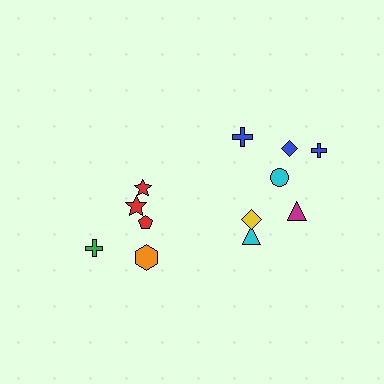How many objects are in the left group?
There are 5 objects.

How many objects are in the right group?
There are 7 objects.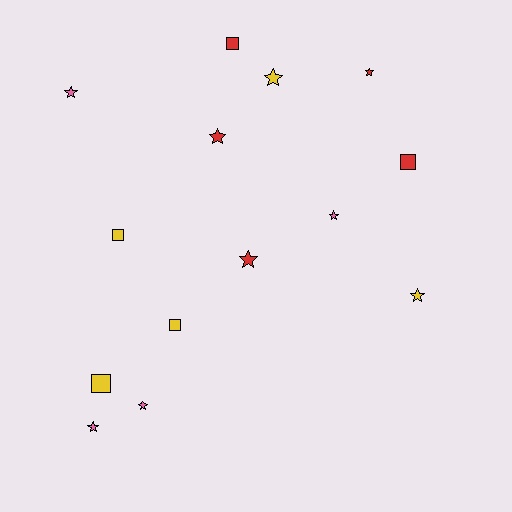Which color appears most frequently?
Yellow, with 5 objects.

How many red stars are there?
There are 3 red stars.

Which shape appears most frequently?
Star, with 9 objects.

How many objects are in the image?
There are 14 objects.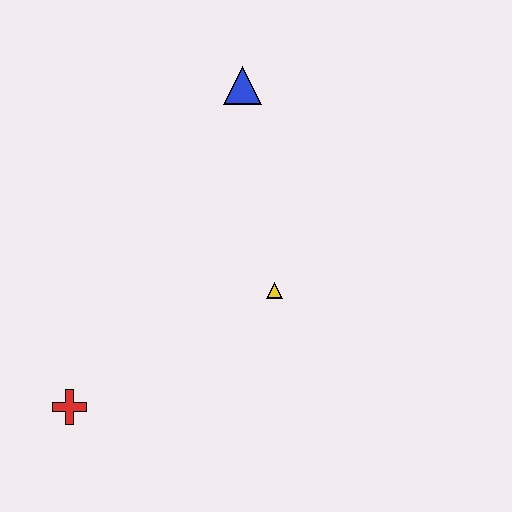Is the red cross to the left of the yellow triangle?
Yes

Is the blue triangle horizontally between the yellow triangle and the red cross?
Yes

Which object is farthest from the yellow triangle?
The red cross is farthest from the yellow triangle.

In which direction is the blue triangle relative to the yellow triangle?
The blue triangle is above the yellow triangle.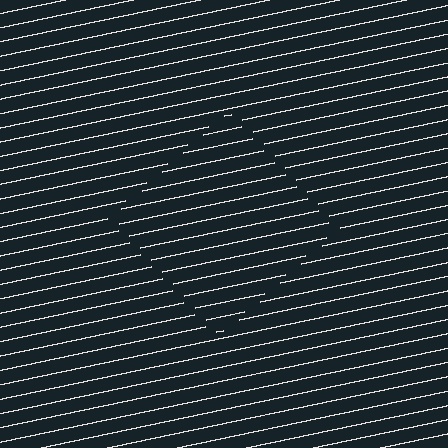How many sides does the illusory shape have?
4 sides — the line-ends trace a square.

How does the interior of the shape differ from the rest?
The interior of the shape contains the same grating, shifted by half a period — the contour is defined by the phase discontinuity where line-ends from the inner and outer gratings abut.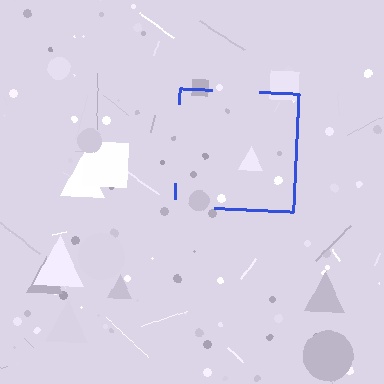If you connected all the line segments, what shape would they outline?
They would outline a square.